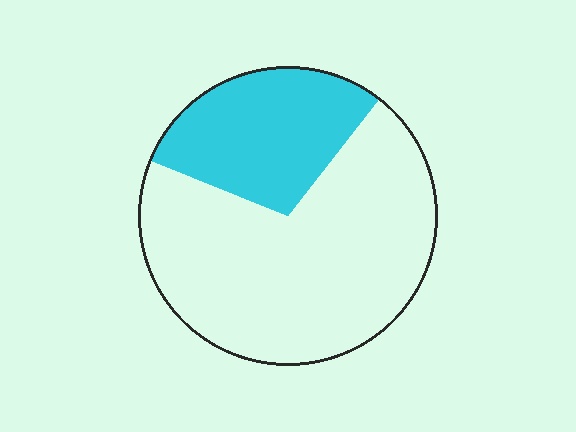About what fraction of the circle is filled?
About one third (1/3).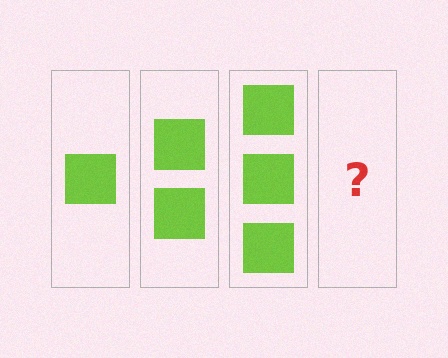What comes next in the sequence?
The next element should be 4 squares.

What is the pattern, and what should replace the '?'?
The pattern is that each step adds one more square. The '?' should be 4 squares.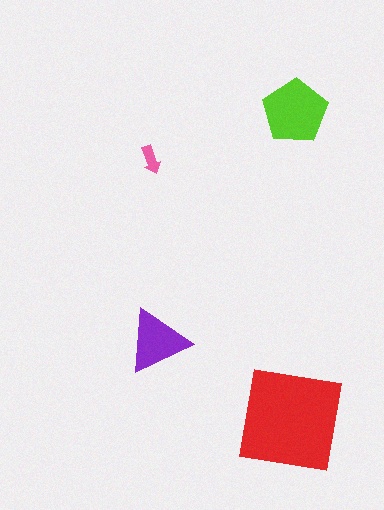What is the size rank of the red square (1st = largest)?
1st.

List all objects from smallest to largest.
The pink arrow, the purple triangle, the lime pentagon, the red square.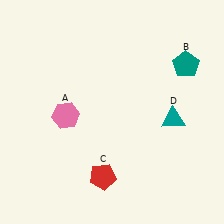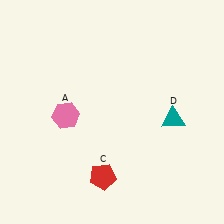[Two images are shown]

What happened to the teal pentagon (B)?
The teal pentagon (B) was removed in Image 2. It was in the top-right area of Image 1.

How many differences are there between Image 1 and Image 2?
There is 1 difference between the two images.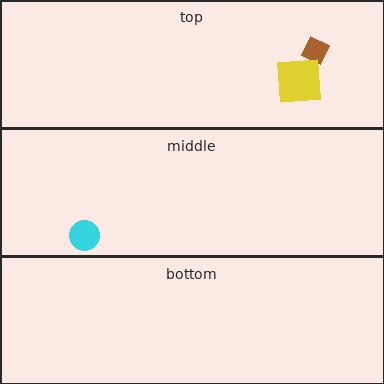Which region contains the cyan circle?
The middle region.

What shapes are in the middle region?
The cyan circle.